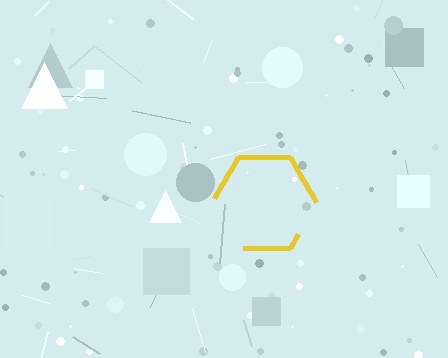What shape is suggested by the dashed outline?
The dashed outline suggests a hexagon.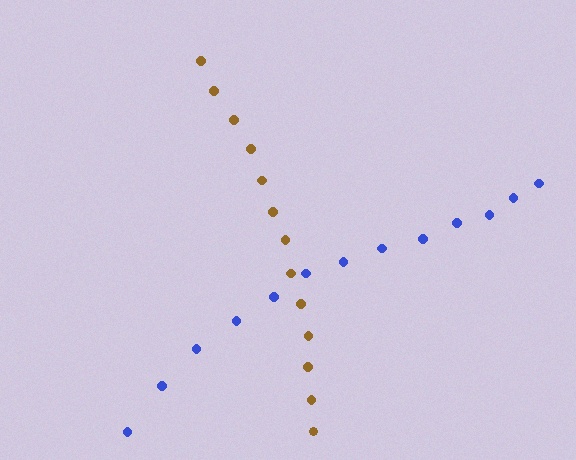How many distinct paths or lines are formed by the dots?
There are 2 distinct paths.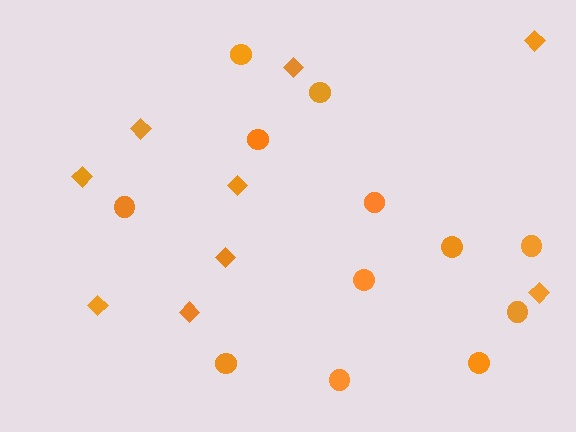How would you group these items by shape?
There are 2 groups: one group of circles (12) and one group of diamonds (9).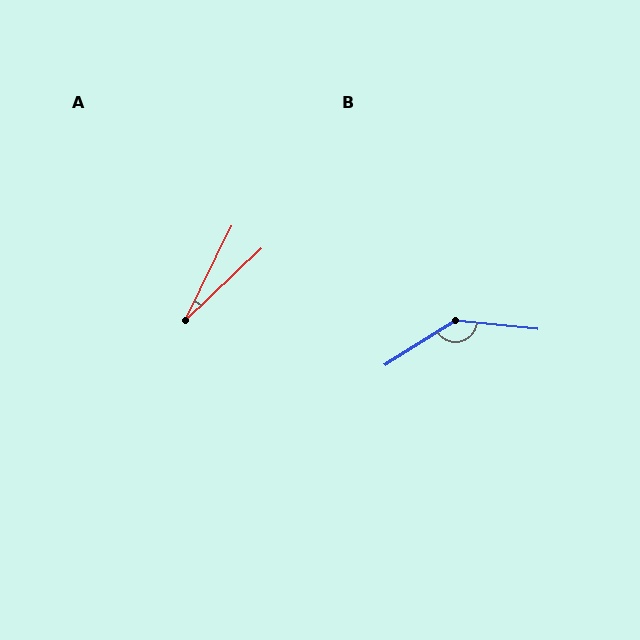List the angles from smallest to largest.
A (20°), B (141°).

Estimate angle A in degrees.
Approximately 20 degrees.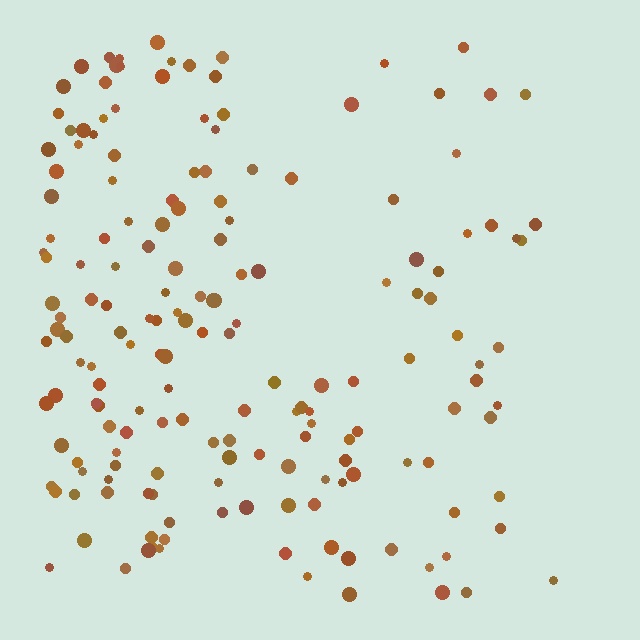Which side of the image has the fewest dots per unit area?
The right.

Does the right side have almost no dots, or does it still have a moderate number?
Still a moderate number, just noticeably fewer than the left.